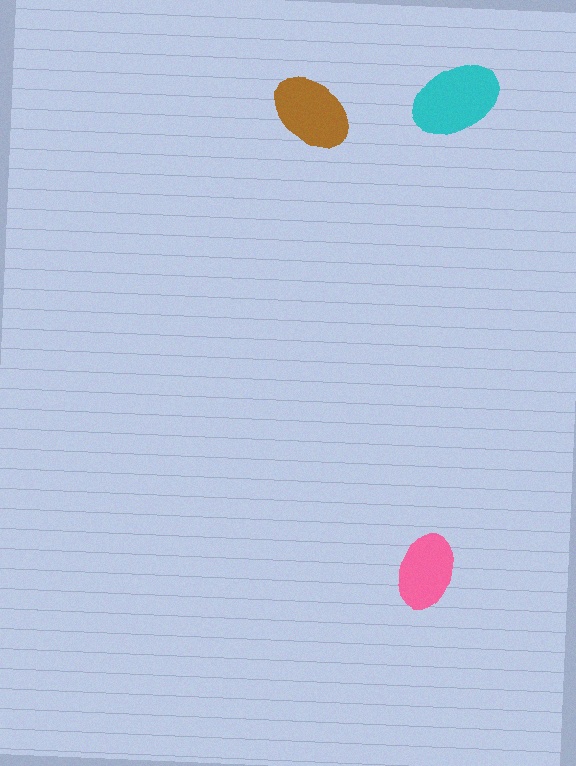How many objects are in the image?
There are 3 objects in the image.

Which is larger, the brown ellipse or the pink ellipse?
The brown one.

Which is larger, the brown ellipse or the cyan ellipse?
The cyan one.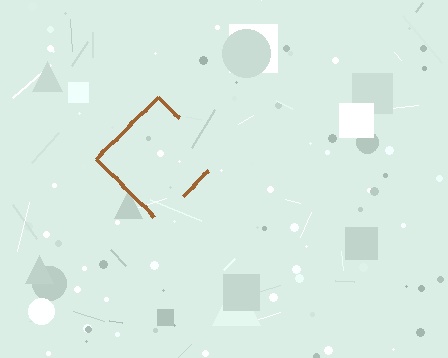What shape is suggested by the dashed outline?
The dashed outline suggests a diamond.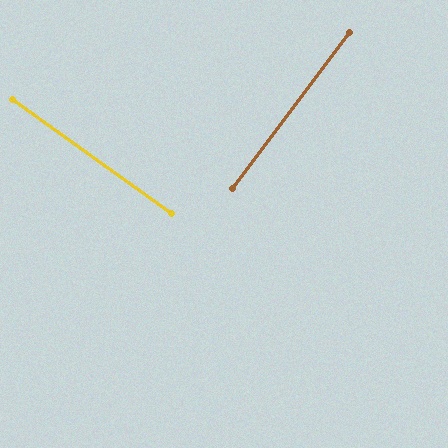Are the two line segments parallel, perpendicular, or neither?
Perpendicular — they meet at approximately 89°.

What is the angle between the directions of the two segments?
Approximately 89 degrees.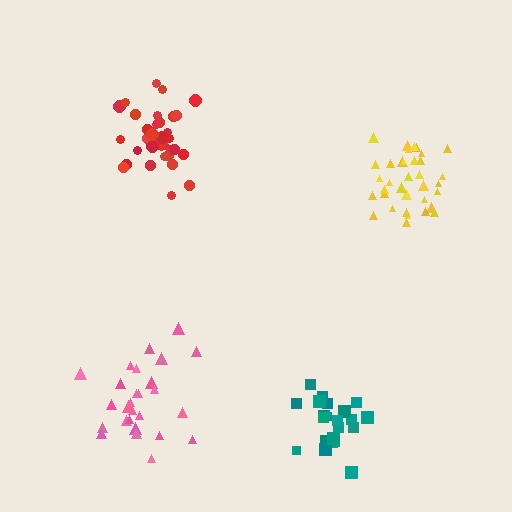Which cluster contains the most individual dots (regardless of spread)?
Yellow (35).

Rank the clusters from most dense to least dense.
red, yellow, teal, pink.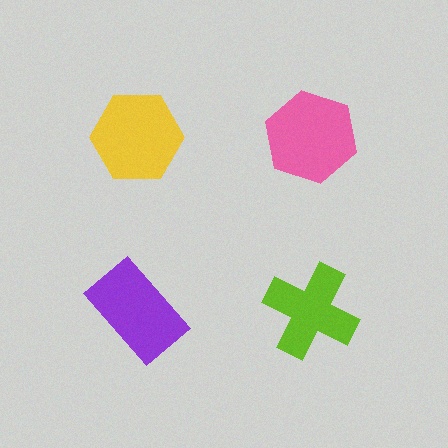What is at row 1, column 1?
A yellow hexagon.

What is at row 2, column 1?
A purple rectangle.